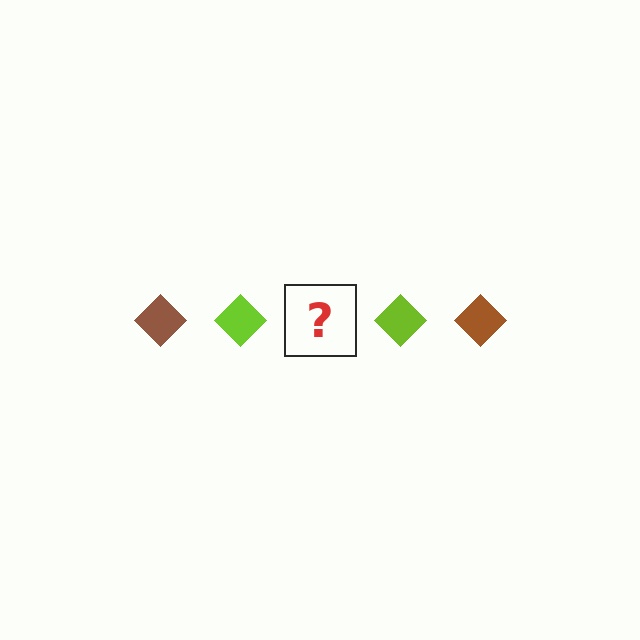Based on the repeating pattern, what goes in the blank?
The blank should be a brown diamond.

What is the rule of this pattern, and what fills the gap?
The rule is that the pattern cycles through brown, lime diamonds. The gap should be filled with a brown diamond.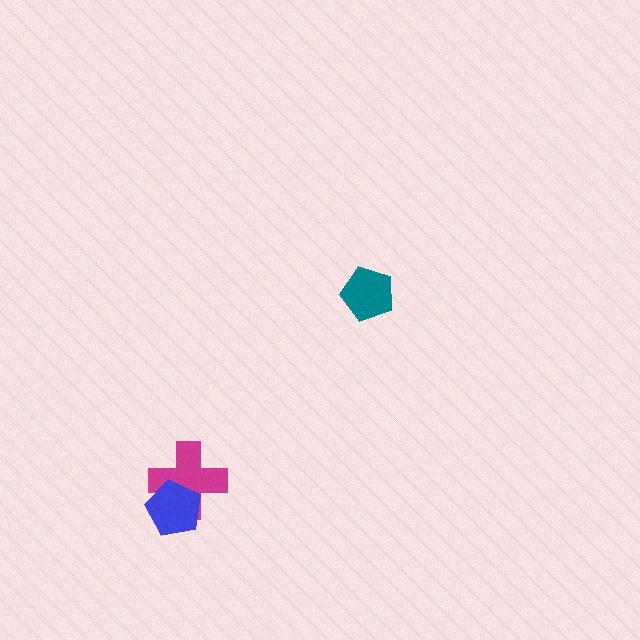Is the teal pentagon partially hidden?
No, no other shape covers it.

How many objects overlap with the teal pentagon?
0 objects overlap with the teal pentagon.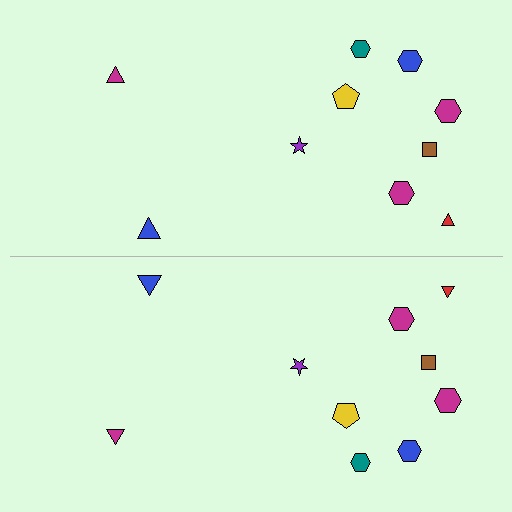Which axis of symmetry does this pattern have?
The pattern has a horizontal axis of symmetry running through the center of the image.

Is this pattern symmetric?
Yes, this pattern has bilateral (reflection) symmetry.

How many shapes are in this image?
There are 20 shapes in this image.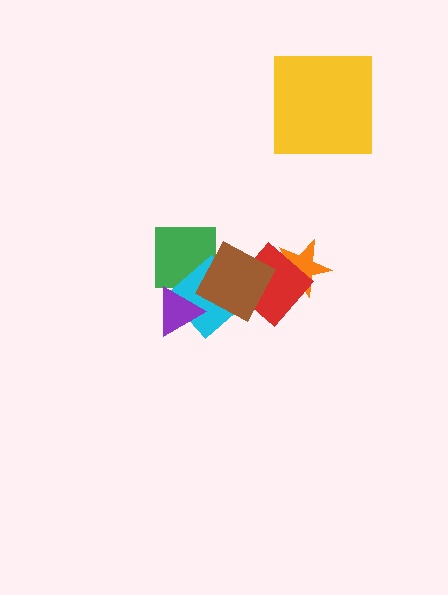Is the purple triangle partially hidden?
No, no other shape covers it.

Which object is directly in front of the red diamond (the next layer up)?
The cyan diamond is directly in front of the red diamond.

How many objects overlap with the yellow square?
0 objects overlap with the yellow square.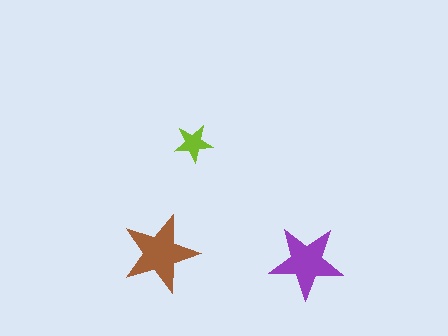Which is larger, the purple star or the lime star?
The purple one.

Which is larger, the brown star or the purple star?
The brown one.